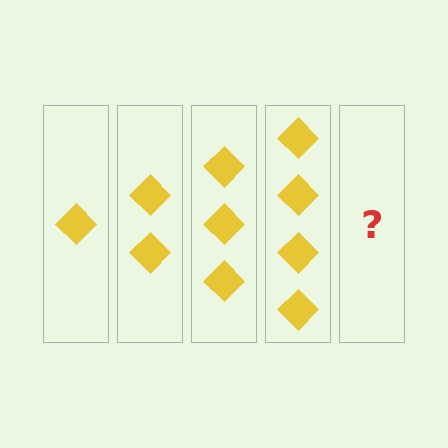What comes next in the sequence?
The next element should be 5 diamonds.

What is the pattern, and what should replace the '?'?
The pattern is that each step adds one more diamond. The '?' should be 5 diamonds.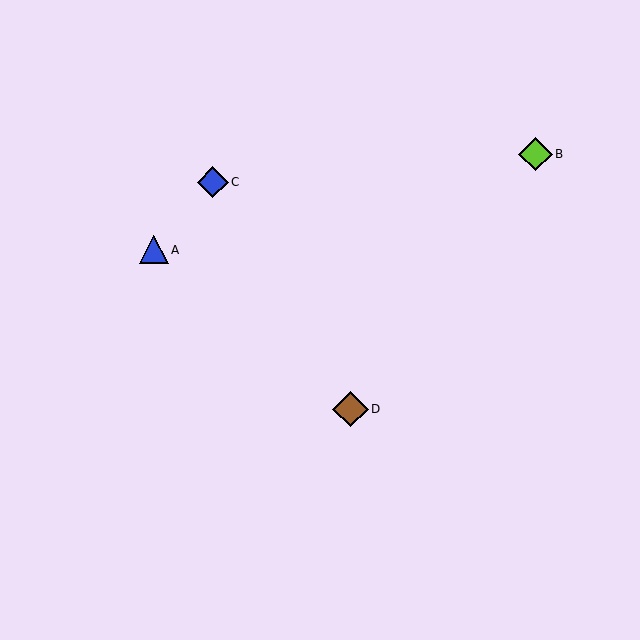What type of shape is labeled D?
Shape D is a brown diamond.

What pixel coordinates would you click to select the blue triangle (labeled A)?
Click at (154, 250) to select the blue triangle A.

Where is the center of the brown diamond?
The center of the brown diamond is at (351, 409).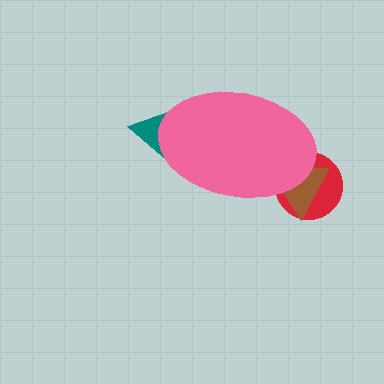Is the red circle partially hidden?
Yes, the red circle is partially hidden behind the pink ellipse.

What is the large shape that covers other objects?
A pink ellipse.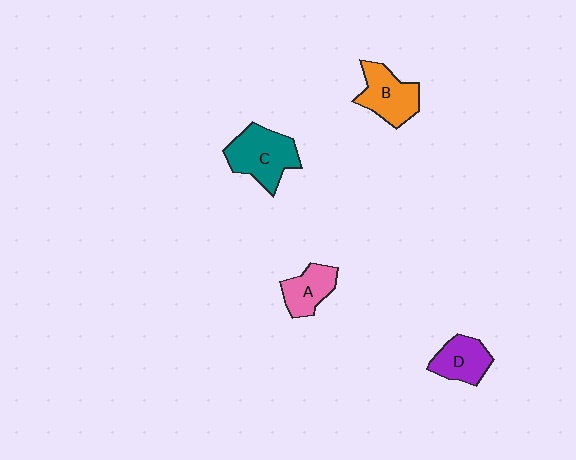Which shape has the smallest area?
Shape A (pink).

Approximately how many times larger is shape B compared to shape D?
Approximately 1.2 times.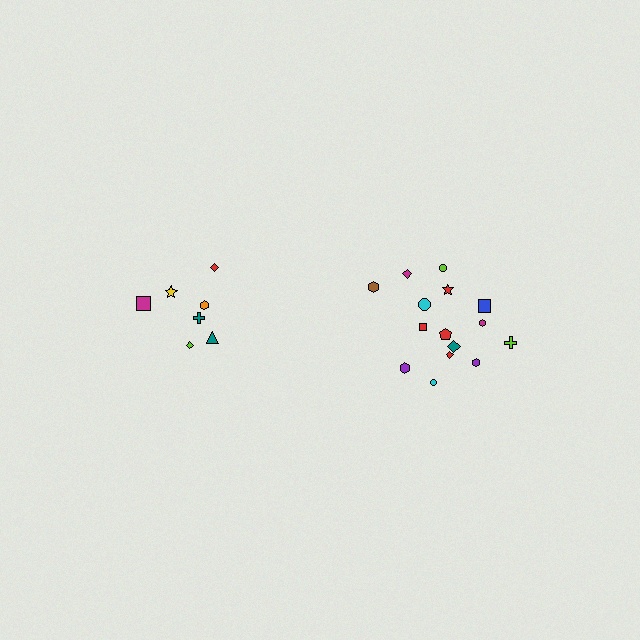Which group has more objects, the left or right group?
The right group.